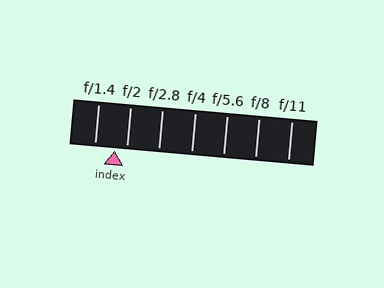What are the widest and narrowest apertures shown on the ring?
The widest aperture shown is f/1.4 and the narrowest is f/11.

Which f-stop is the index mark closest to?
The index mark is closest to f/2.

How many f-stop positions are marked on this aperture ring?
There are 7 f-stop positions marked.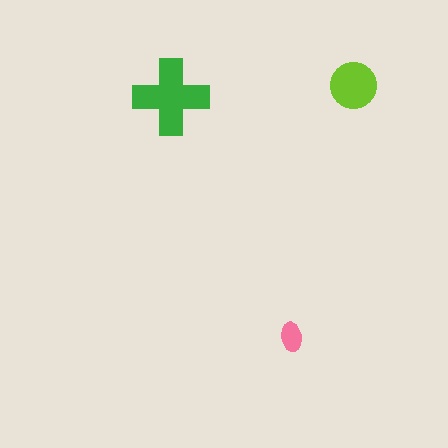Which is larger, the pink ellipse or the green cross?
The green cross.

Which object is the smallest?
The pink ellipse.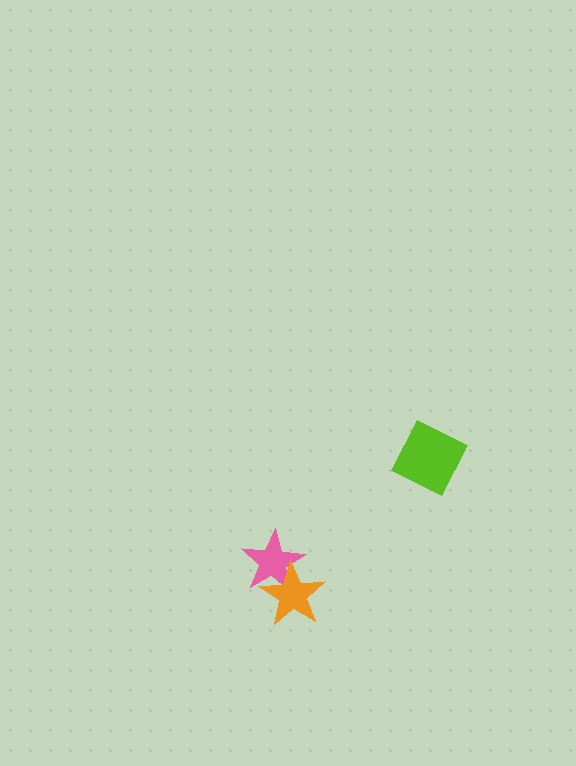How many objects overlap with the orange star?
1 object overlaps with the orange star.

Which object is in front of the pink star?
The orange star is in front of the pink star.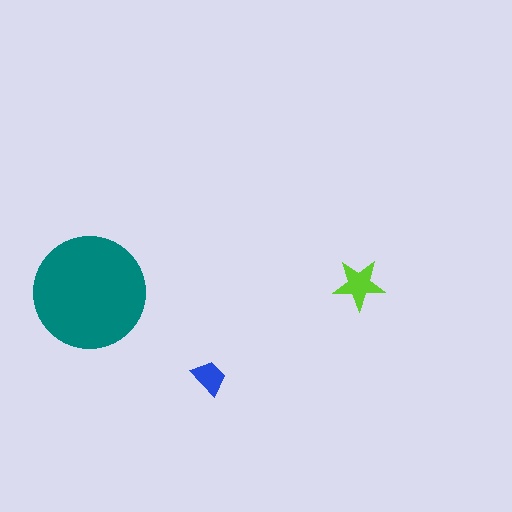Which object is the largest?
The teal circle.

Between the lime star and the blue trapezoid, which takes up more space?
The lime star.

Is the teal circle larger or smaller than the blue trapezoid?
Larger.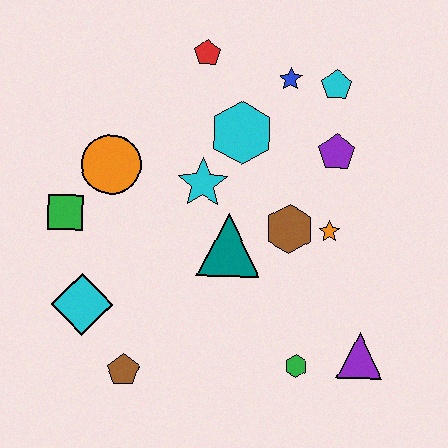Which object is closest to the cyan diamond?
The brown pentagon is closest to the cyan diamond.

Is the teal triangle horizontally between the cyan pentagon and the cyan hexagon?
No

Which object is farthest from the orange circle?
The purple triangle is farthest from the orange circle.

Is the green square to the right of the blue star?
No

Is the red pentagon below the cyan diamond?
No